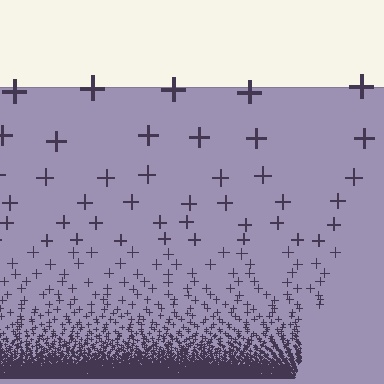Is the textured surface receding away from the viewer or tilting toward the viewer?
The surface appears to tilt toward the viewer. Texture elements get larger and sparser toward the top.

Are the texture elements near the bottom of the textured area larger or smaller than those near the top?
Smaller. The gradient is inverted — elements near the bottom are smaller and denser.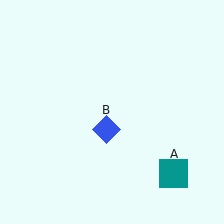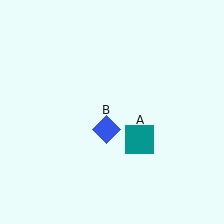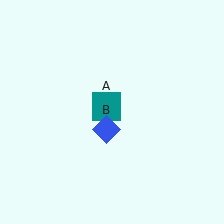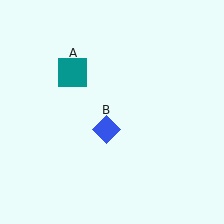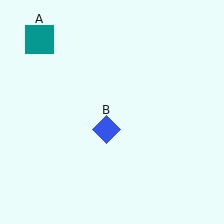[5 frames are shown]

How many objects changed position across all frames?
1 object changed position: teal square (object A).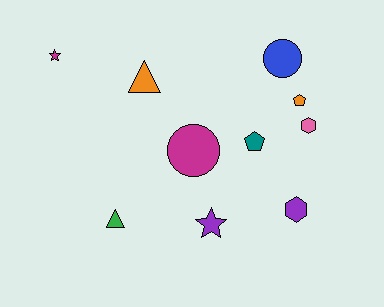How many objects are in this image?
There are 10 objects.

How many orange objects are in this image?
There are 2 orange objects.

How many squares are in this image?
There are no squares.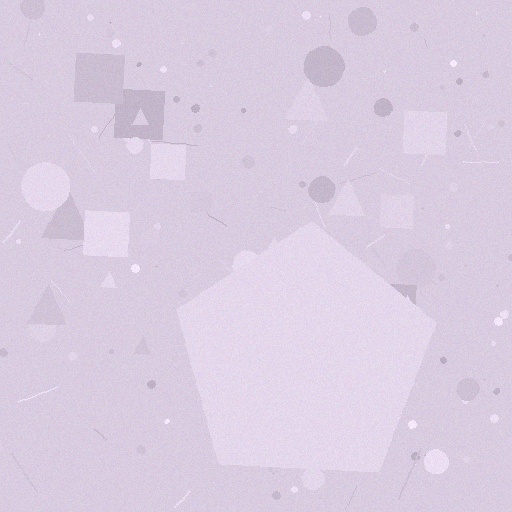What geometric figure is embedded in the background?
A pentagon is embedded in the background.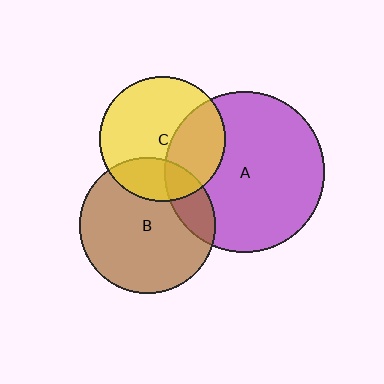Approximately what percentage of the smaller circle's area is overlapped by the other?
Approximately 25%.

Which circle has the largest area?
Circle A (purple).